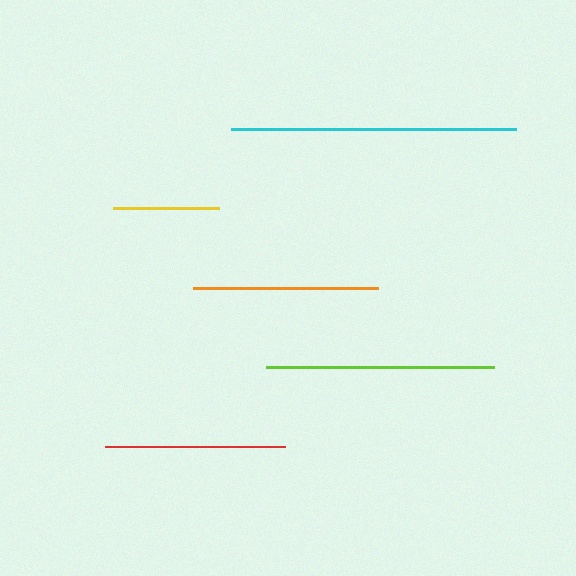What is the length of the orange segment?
The orange segment is approximately 185 pixels long.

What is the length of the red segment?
The red segment is approximately 180 pixels long.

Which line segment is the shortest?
The yellow line is the shortest at approximately 106 pixels.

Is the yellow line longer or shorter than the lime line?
The lime line is longer than the yellow line.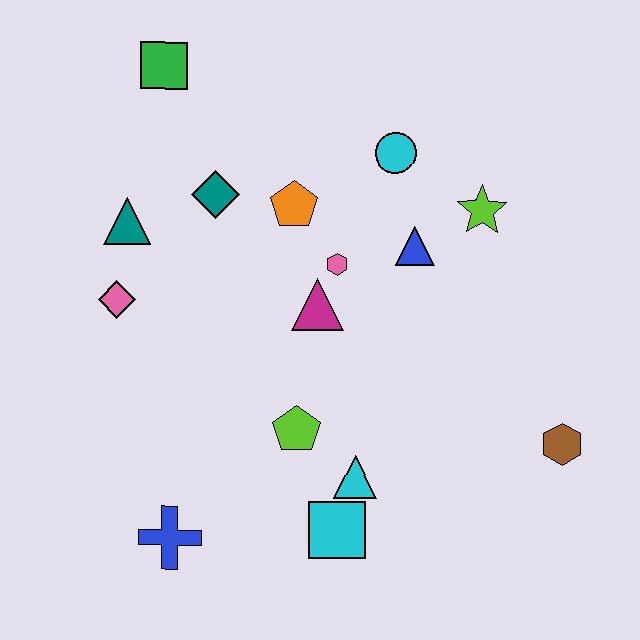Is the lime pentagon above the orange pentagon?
No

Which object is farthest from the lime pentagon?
The green square is farthest from the lime pentagon.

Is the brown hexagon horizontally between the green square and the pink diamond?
No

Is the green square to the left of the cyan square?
Yes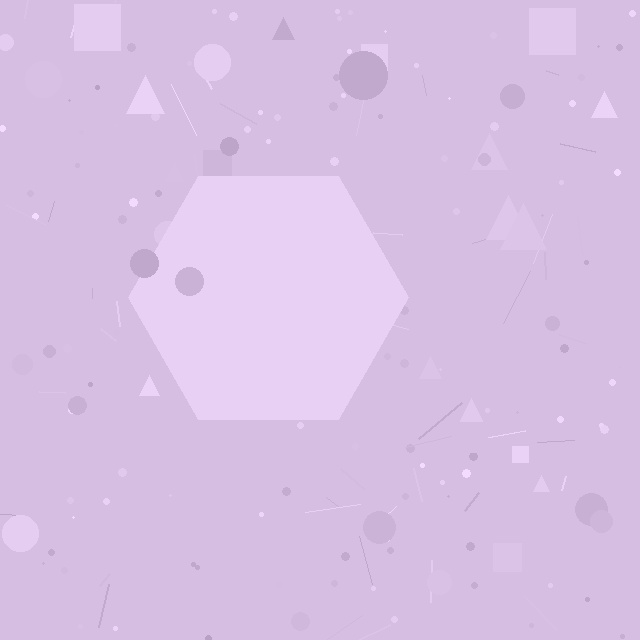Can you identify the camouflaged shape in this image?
The camouflaged shape is a hexagon.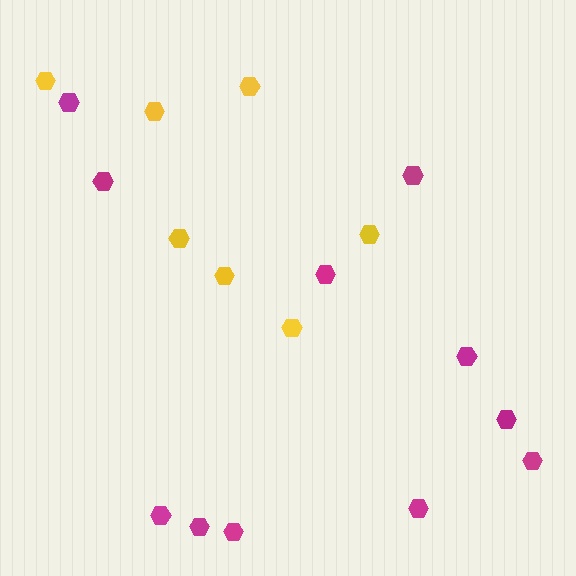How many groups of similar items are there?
There are 2 groups: one group of yellow hexagons (7) and one group of magenta hexagons (11).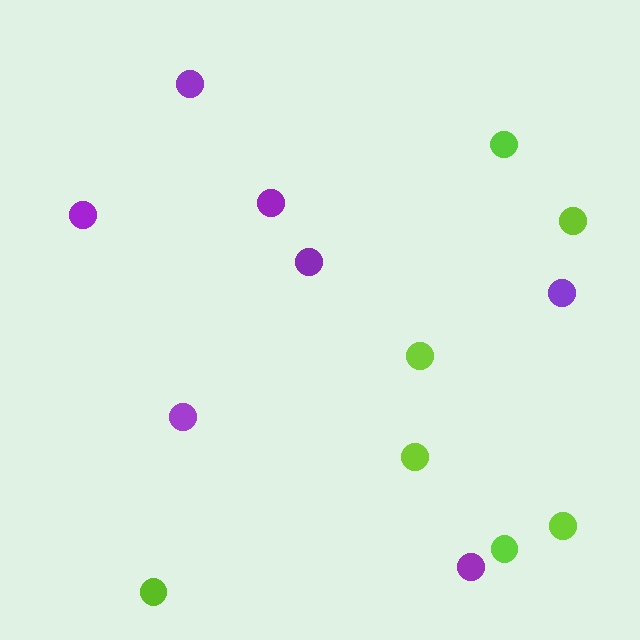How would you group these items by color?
There are 2 groups: one group of purple circles (7) and one group of lime circles (7).